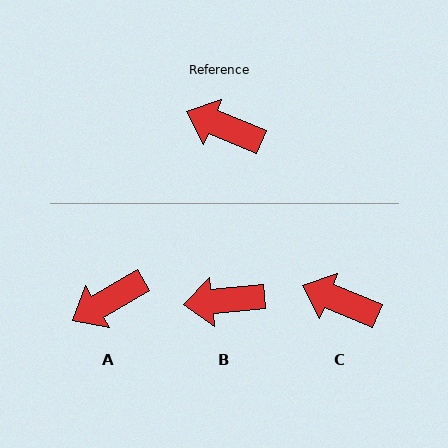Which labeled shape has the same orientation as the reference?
C.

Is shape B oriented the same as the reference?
No, it is off by about 28 degrees.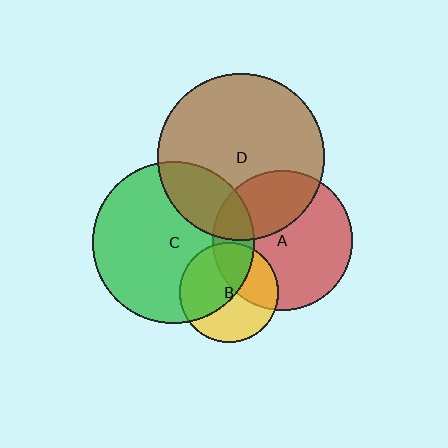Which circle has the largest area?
Circle D (brown).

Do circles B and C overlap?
Yes.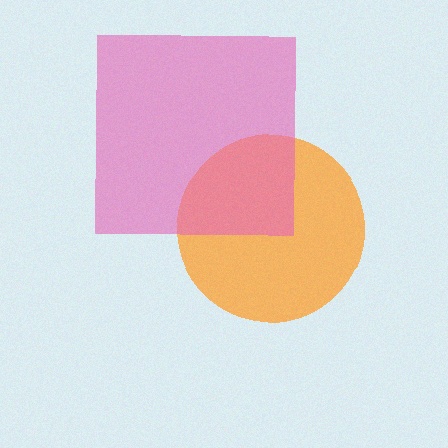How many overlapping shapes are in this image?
There are 2 overlapping shapes in the image.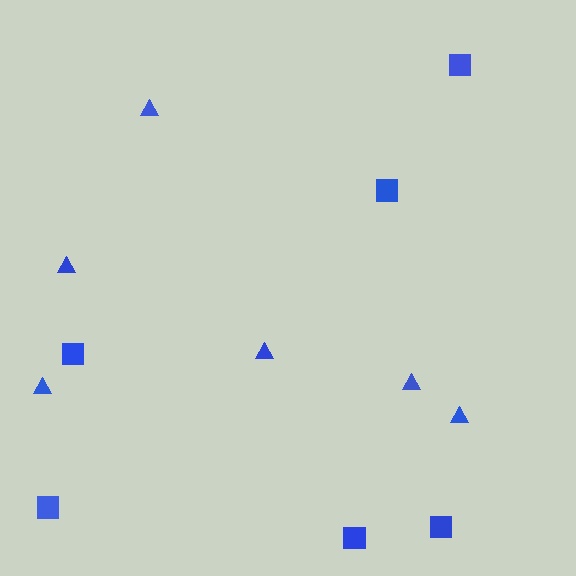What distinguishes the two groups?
There are 2 groups: one group of triangles (6) and one group of squares (6).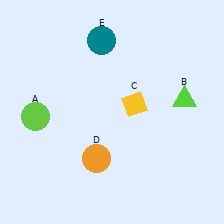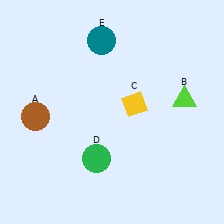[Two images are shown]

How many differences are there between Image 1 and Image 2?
There are 2 differences between the two images.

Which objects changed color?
A changed from lime to brown. D changed from orange to green.